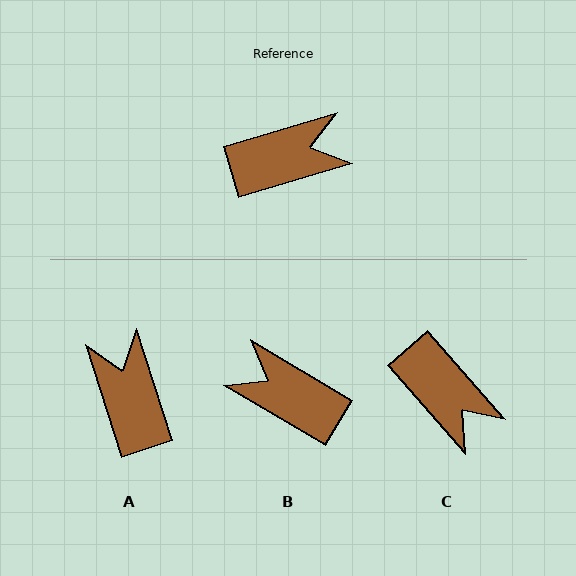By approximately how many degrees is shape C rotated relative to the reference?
Approximately 65 degrees clockwise.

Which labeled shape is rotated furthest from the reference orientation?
B, about 133 degrees away.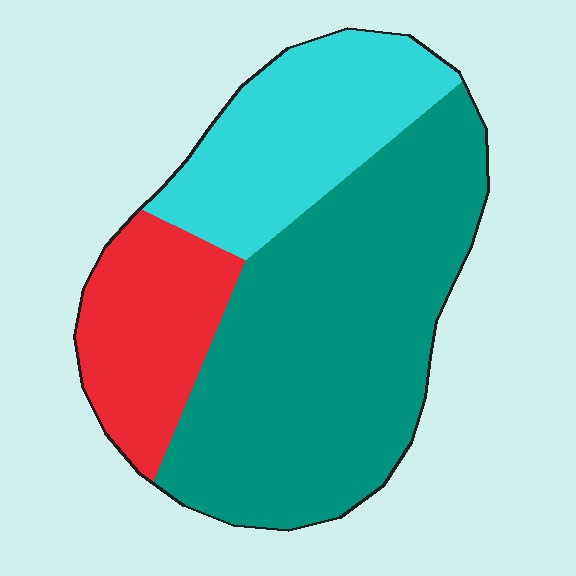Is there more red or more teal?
Teal.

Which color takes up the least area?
Red, at roughly 20%.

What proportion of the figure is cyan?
Cyan takes up between a sixth and a third of the figure.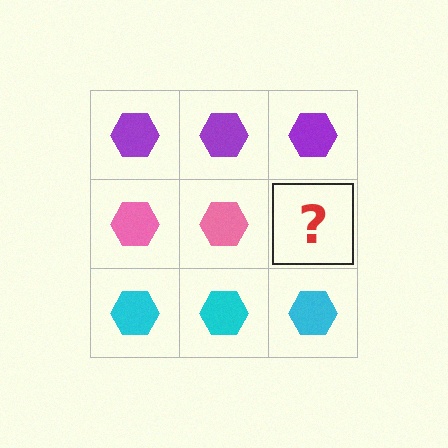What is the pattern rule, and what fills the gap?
The rule is that each row has a consistent color. The gap should be filled with a pink hexagon.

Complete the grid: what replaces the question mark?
The question mark should be replaced with a pink hexagon.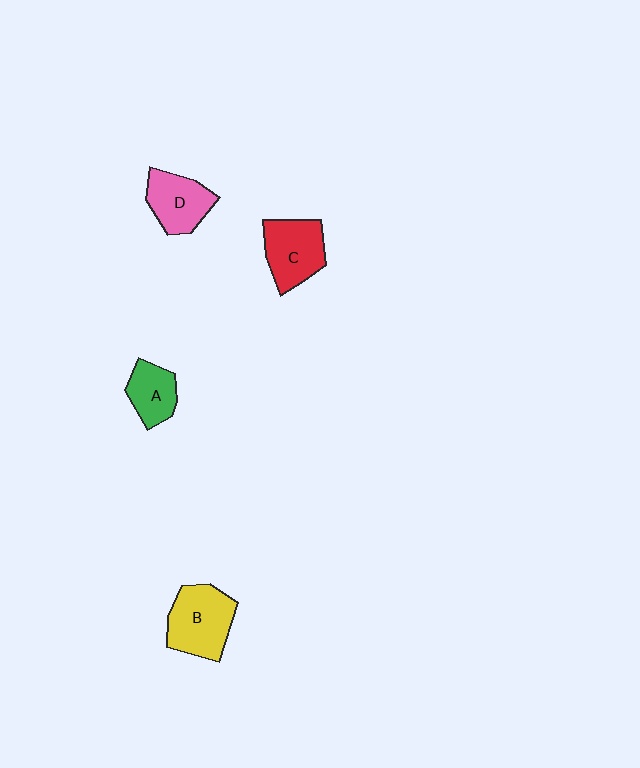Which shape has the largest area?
Shape B (yellow).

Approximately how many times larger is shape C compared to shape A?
Approximately 1.4 times.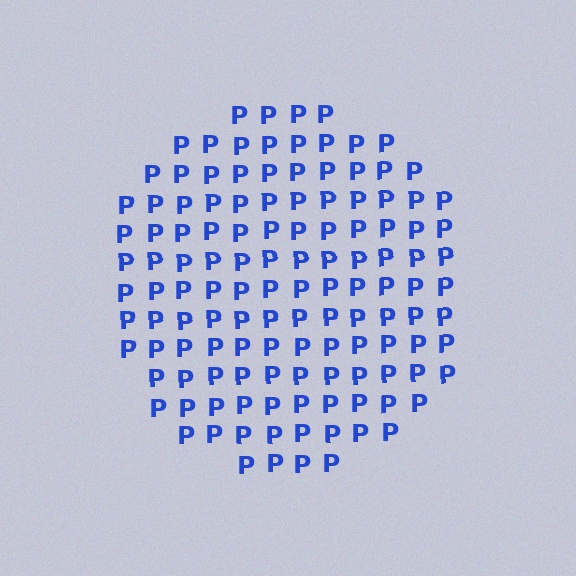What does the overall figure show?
The overall figure shows a circle.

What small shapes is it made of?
It is made of small letter P's.